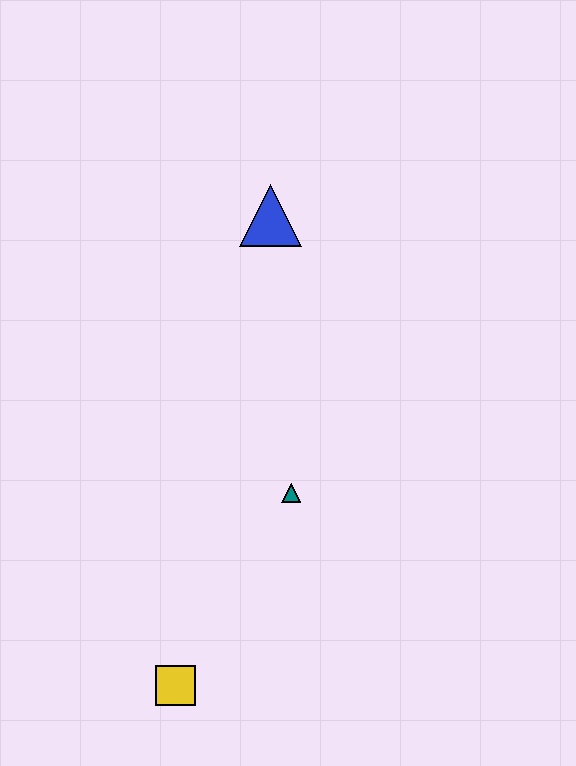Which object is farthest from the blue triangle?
The yellow square is farthest from the blue triangle.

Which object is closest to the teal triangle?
The yellow square is closest to the teal triangle.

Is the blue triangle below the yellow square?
No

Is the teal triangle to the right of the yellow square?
Yes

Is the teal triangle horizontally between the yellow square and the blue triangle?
No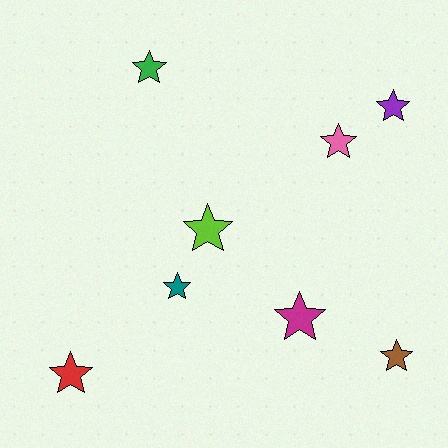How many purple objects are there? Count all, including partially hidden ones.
There is 1 purple object.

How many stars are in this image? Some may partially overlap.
There are 8 stars.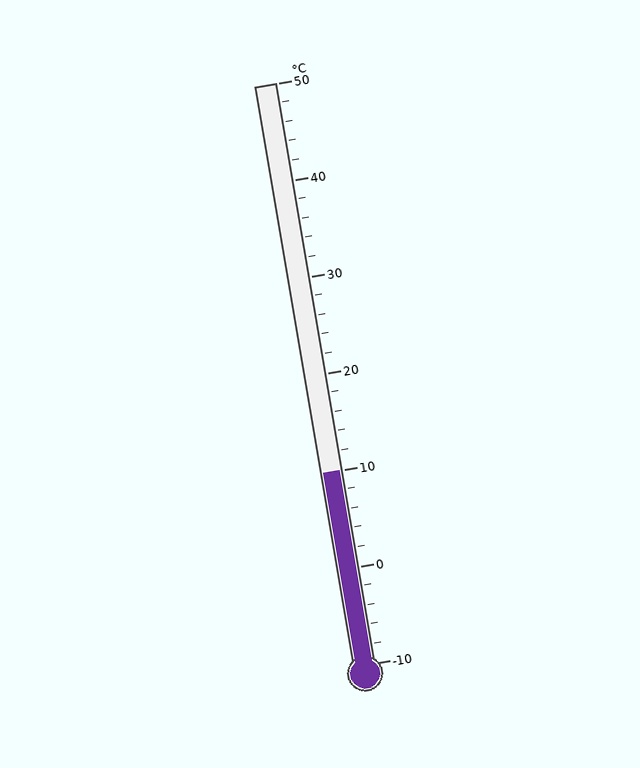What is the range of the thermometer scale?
The thermometer scale ranges from -10°C to 50°C.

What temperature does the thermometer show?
The thermometer shows approximately 10°C.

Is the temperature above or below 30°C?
The temperature is below 30°C.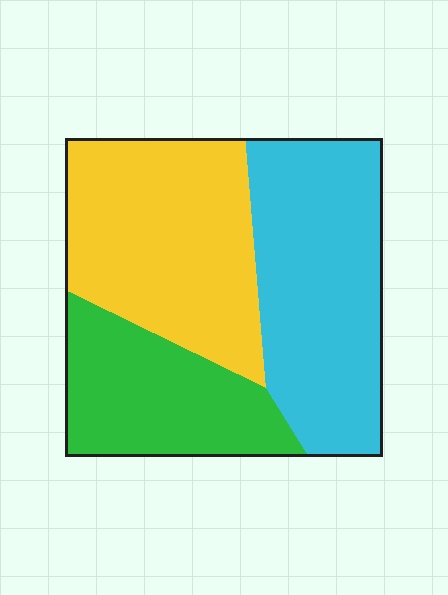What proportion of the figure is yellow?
Yellow covers around 35% of the figure.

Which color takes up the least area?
Green, at roughly 25%.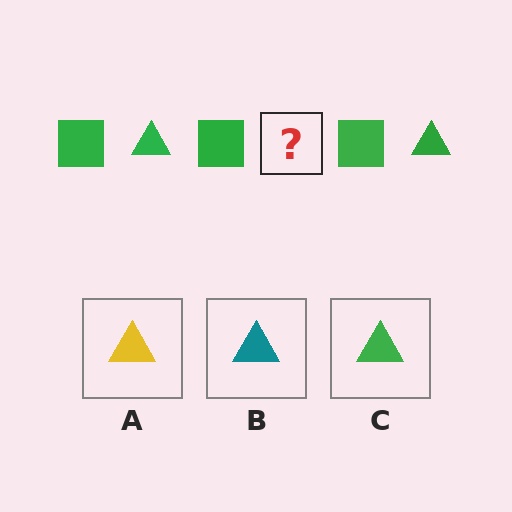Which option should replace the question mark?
Option C.